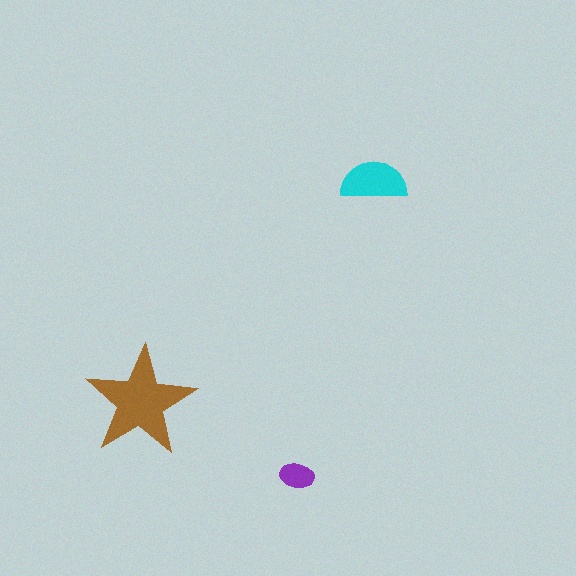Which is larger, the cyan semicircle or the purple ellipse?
The cyan semicircle.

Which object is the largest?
The brown star.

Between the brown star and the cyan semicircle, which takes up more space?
The brown star.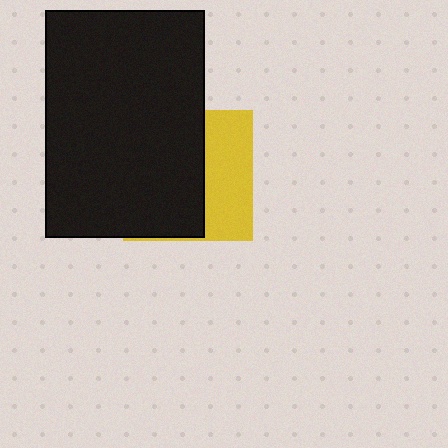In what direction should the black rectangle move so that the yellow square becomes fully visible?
The black rectangle should move left. That is the shortest direction to clear the overlap and leave the yellow square fully visible.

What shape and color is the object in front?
The object in front is a black rectangle.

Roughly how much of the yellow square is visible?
A small part of it is visible (roughly 39%).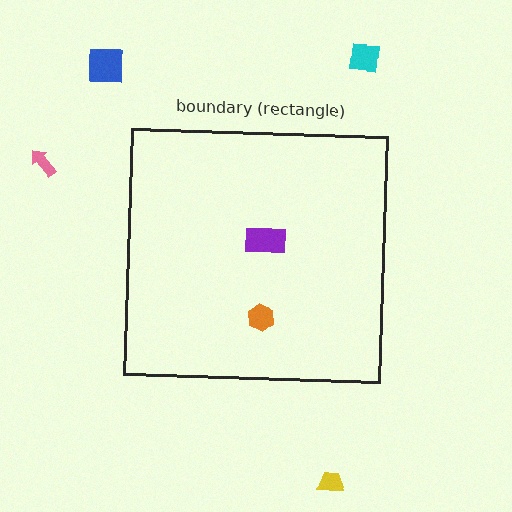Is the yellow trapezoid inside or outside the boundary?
Outside.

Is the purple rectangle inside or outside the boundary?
Inside.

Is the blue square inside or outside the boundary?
Outside.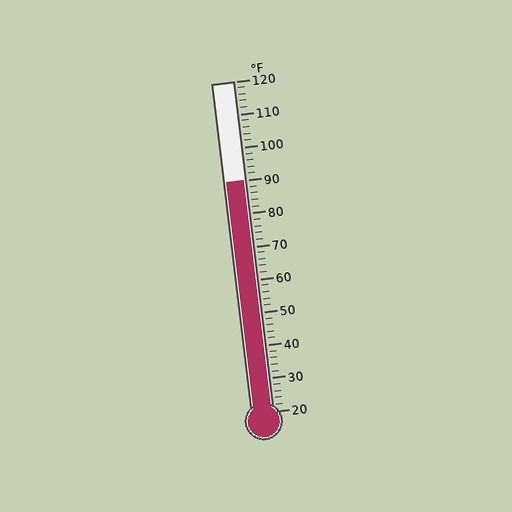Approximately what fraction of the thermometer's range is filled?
The thermometer is filled to approximately 70% of its range.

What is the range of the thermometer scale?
The thermometer scale ranges from 20°F to 120°F.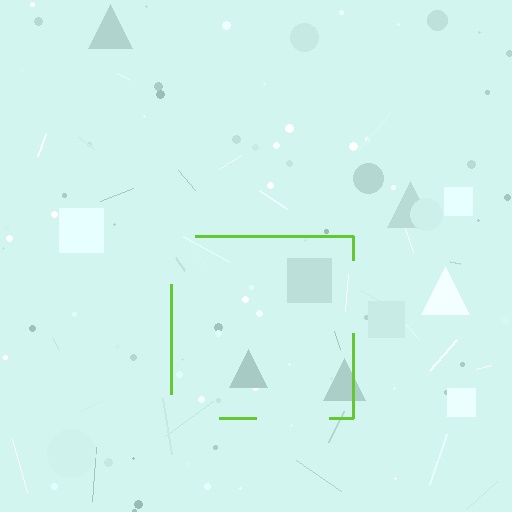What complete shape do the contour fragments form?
The contour fragments form a square.